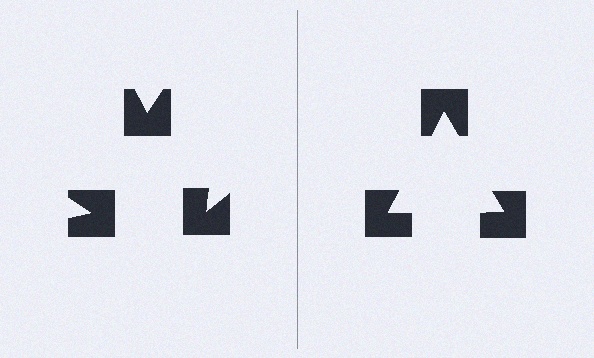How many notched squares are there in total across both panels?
6 — 3 on each side.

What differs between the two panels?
The notched squares are positioned identically on both sides; only the wedge orientations differ. On the right they align to a triangle; on the left they are misaligned.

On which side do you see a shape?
An illusory triangle appears on the right side. On the left side the wedge cuts are rotated, so no coherent shape forms.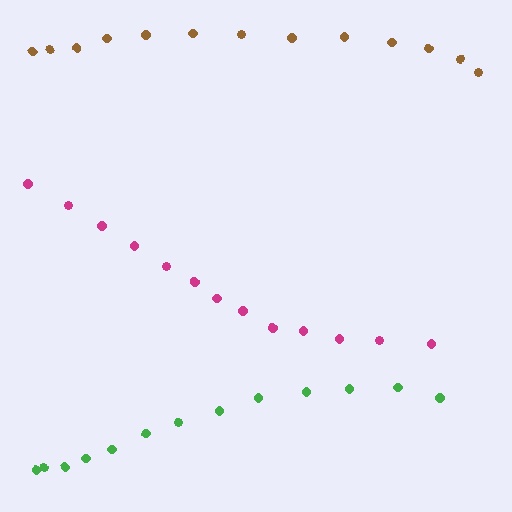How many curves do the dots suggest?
There are 3 distinct paths.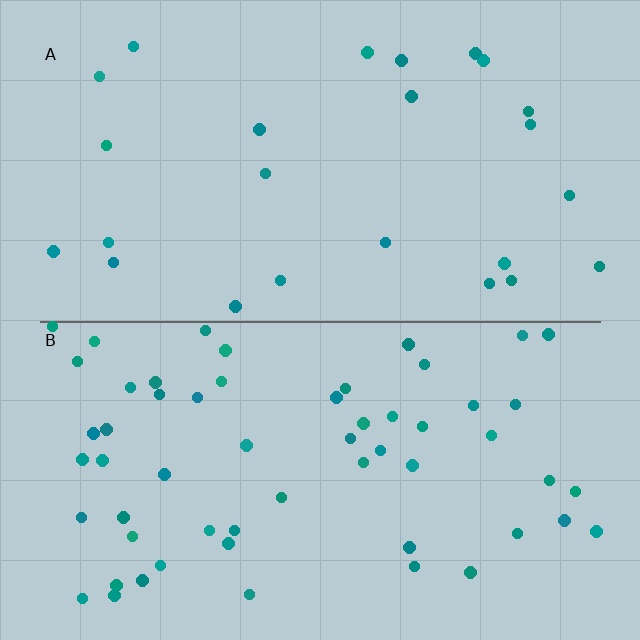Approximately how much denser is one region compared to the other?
Approximately 2.3× — region B over region A.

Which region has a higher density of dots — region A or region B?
B (the bottom).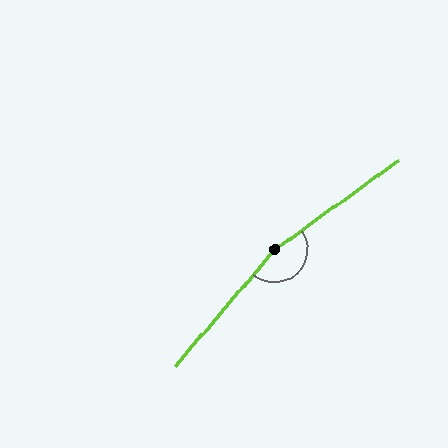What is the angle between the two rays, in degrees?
Approximately 166 degrees.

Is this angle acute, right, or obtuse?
It is obtuse.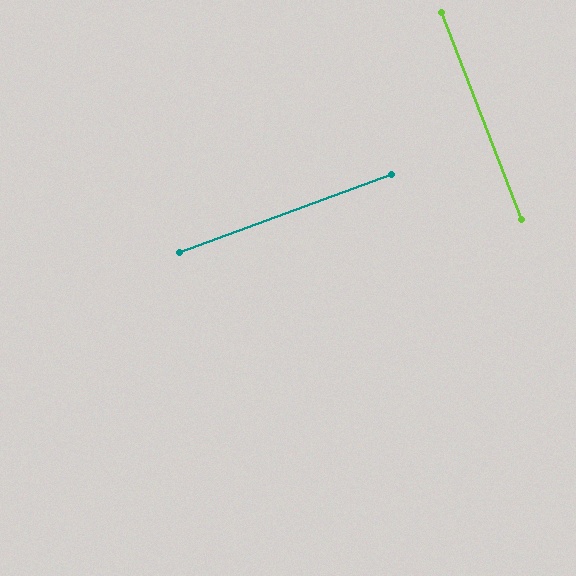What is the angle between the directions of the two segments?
Approximately 89 degrees.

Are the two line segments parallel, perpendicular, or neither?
Perpendicular — they meet at approximately 89°.